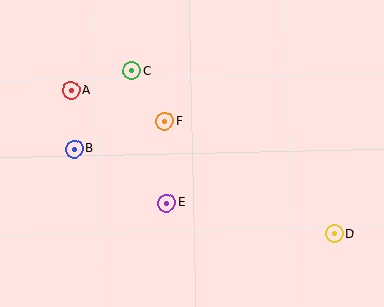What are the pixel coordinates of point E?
Point E is at (167, 203).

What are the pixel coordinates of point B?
Point B is at (74, 149).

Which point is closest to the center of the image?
Point F at (165, 121) is closest to the center.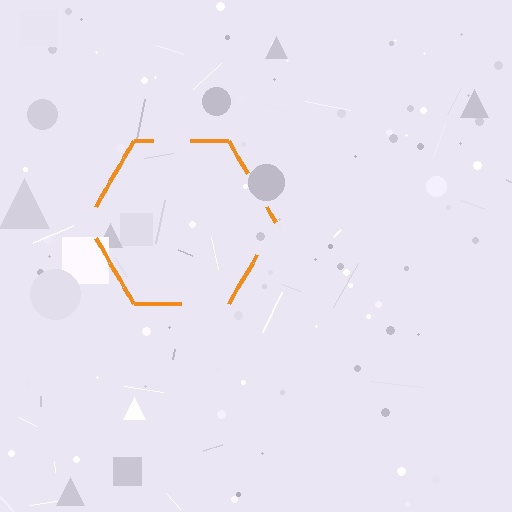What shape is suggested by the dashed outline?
The dashed outline suggests a hexagon.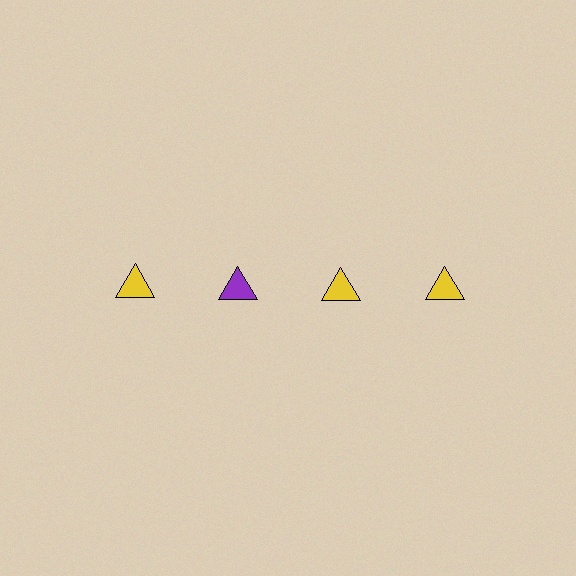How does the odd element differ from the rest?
It has a different color: purple instead of yellow.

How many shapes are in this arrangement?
There are 4 shapes arranged in a grid pattern.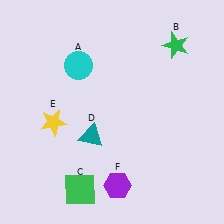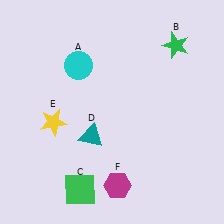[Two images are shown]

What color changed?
The hexagon (F) changed from purple in Image 1 to magenta in Image 2.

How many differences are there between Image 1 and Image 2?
There is 1 difference between the two images.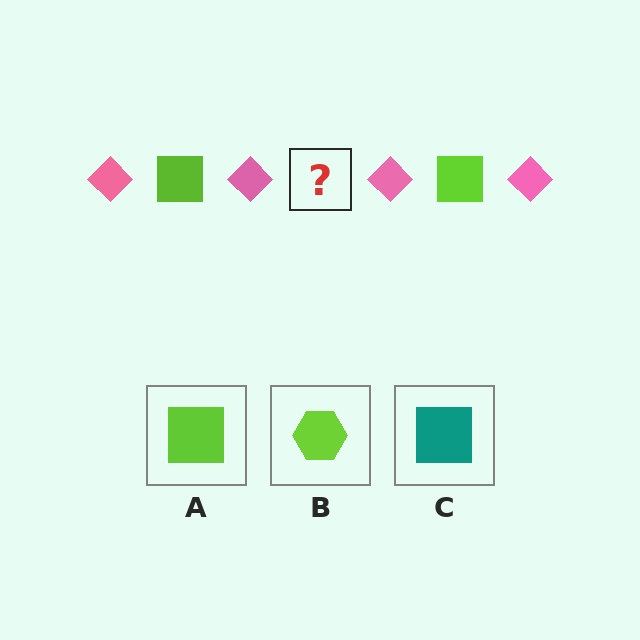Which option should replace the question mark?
Option A.